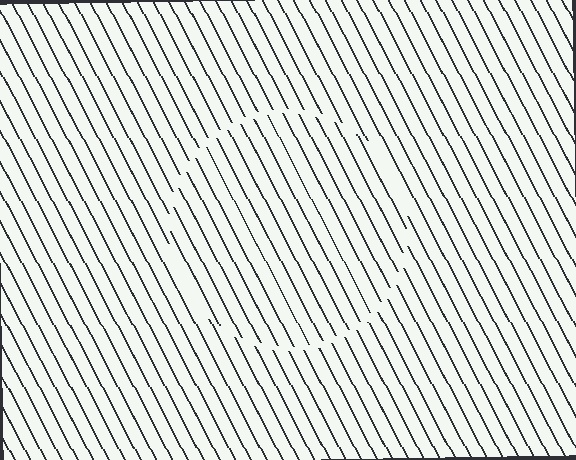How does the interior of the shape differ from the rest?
The interior of the shape contains the same grating, shifted by half a period — the contour is defined by the phase discontinuity where line-ends from the inner and outer gratings abut.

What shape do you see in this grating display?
An illusory circle. The interior of the shape contains the same grating, shifted by half a period — the contour is defined by the phase discontinuity where line-ends from the inner and outer gratings abut.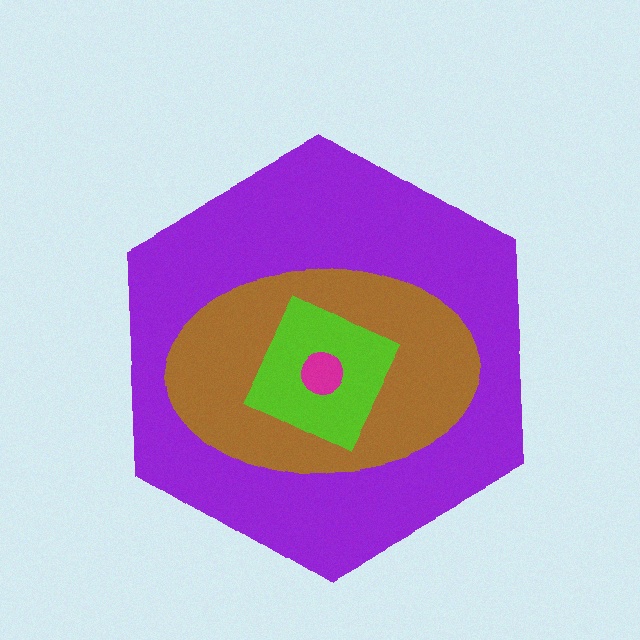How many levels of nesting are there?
4.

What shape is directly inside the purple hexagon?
The brown ellipse.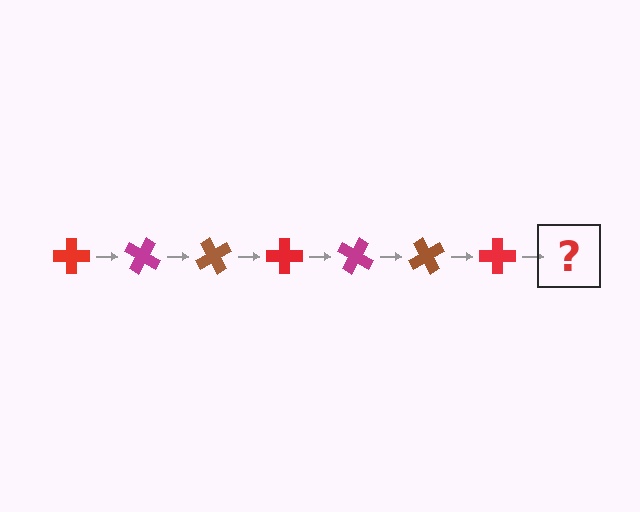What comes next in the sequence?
The next element should be a magenta cross, rotated 210 degrees from the start.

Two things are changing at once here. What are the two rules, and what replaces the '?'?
The two rules are that it rotates 30 degrees each step and the color cycles through red, magenta, and brown. The '?' should be a magenta cross, rotated 210 degrees from the start.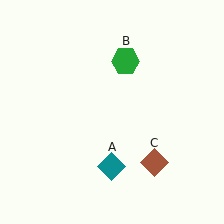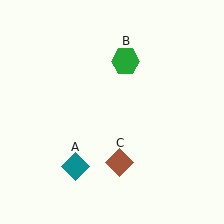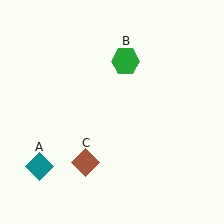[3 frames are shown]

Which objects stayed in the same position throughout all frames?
Green hexagon (object B) remained stationary.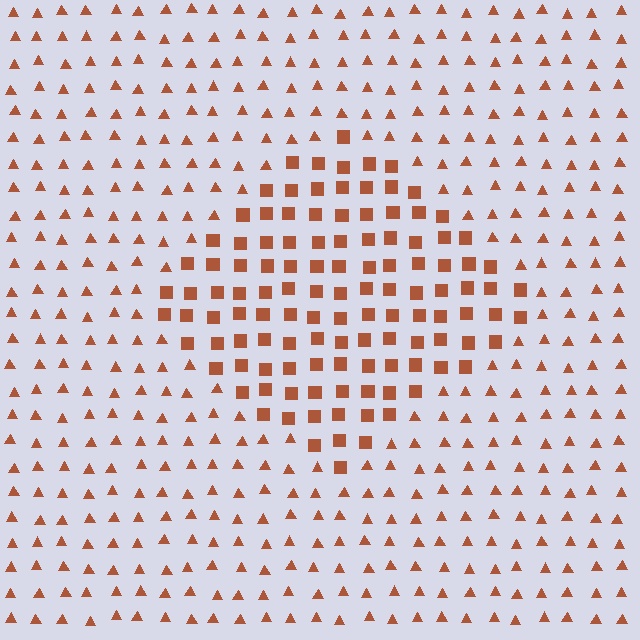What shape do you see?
I see a diamond.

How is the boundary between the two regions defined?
The boundary is defined by a change in element shape: squares inside vs. triangles outside. All elements share the same color and spacing.